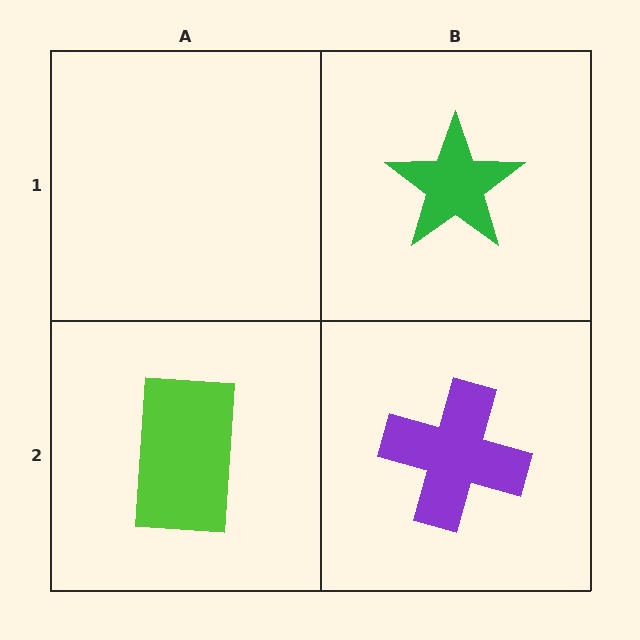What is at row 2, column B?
A purple cross.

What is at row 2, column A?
A lime rectangle.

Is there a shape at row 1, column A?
No, that cell is empty.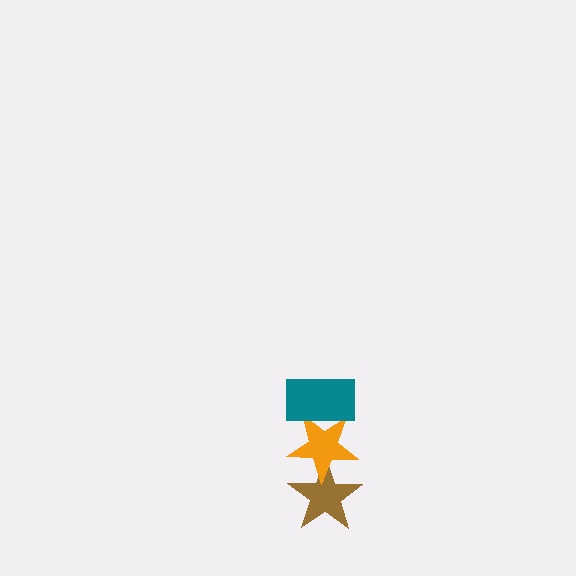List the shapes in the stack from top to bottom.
From top to bottom: the teal rectangle, the orange star, the brown star.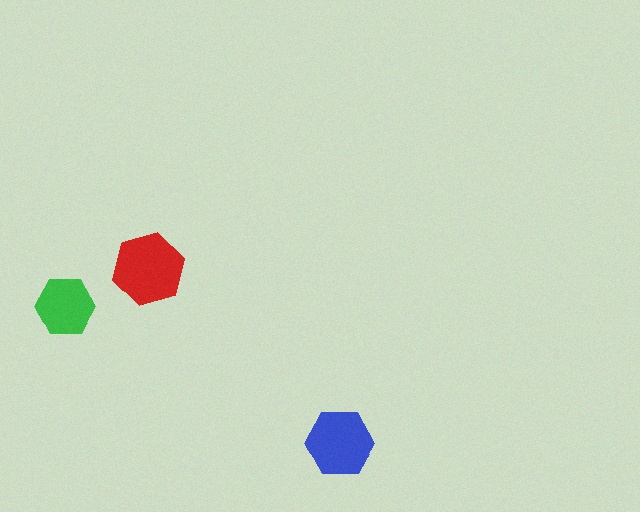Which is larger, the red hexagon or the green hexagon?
The red one.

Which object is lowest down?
The blue hexagon is bottommost.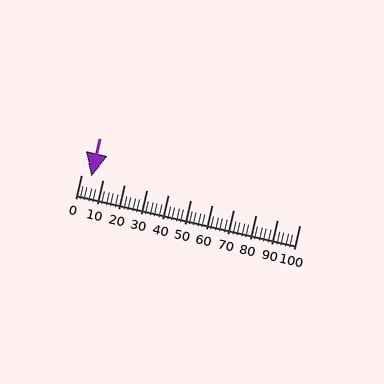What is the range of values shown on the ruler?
The ruler shows values from 0 to 100.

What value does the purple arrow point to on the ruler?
The purple arrow points to approximately 5.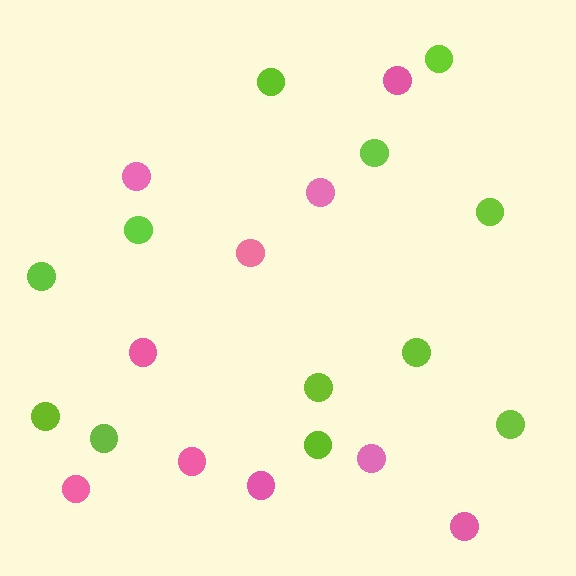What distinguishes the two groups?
There are 2 groups: one group of lime circles (12) and one group of pink circles (10).